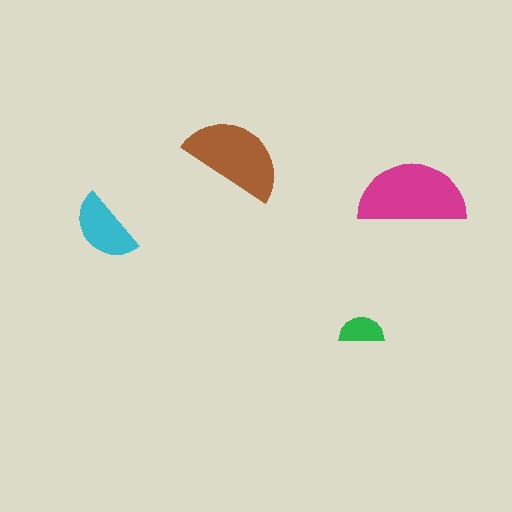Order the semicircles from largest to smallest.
the magenta one, the brown one, the cyan one, the green one.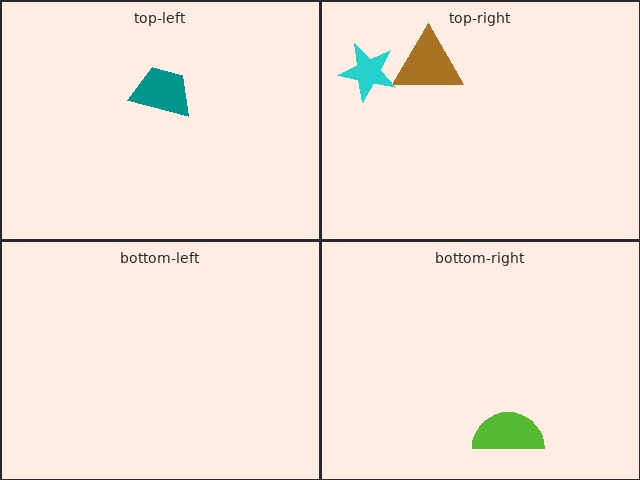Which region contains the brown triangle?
The top-right region.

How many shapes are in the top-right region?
2.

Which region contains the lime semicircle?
The bottom-right region.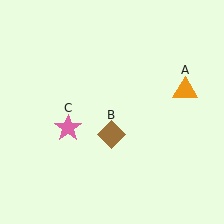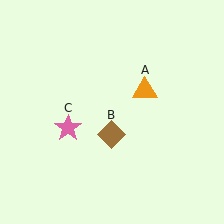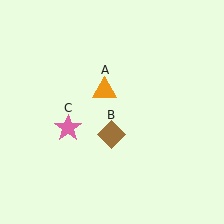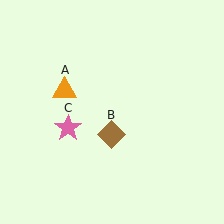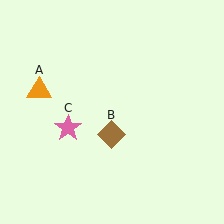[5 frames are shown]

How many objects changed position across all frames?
1 object changed position: orange triangle (object A).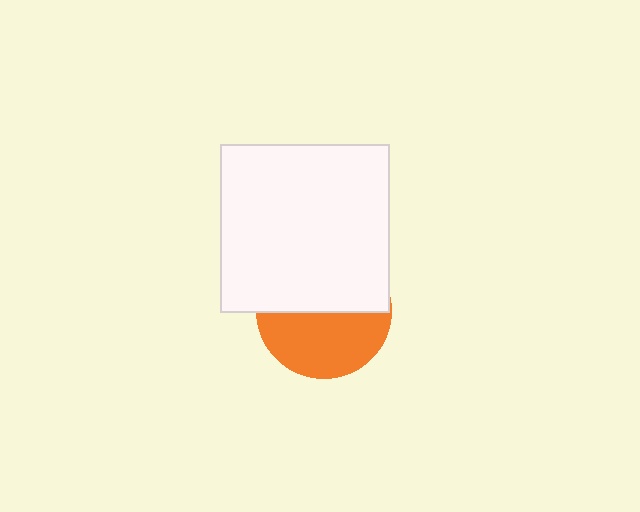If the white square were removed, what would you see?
You would see the complete orange circle.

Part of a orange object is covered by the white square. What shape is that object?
It is a circle.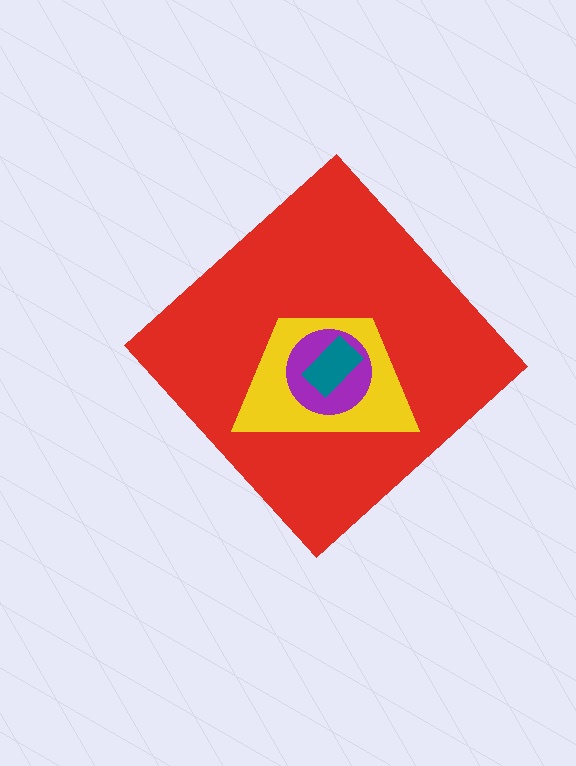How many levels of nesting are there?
4.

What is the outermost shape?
The red diamond.